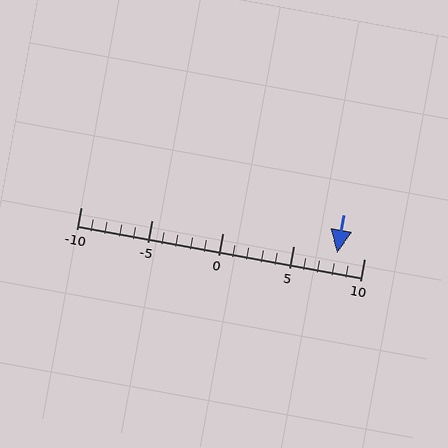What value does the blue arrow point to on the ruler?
The blue arrow points to approximately 8.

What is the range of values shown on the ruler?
The ruler shows values from -10 to 10.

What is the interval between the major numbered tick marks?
The major tick marks are spaced 5 units apart.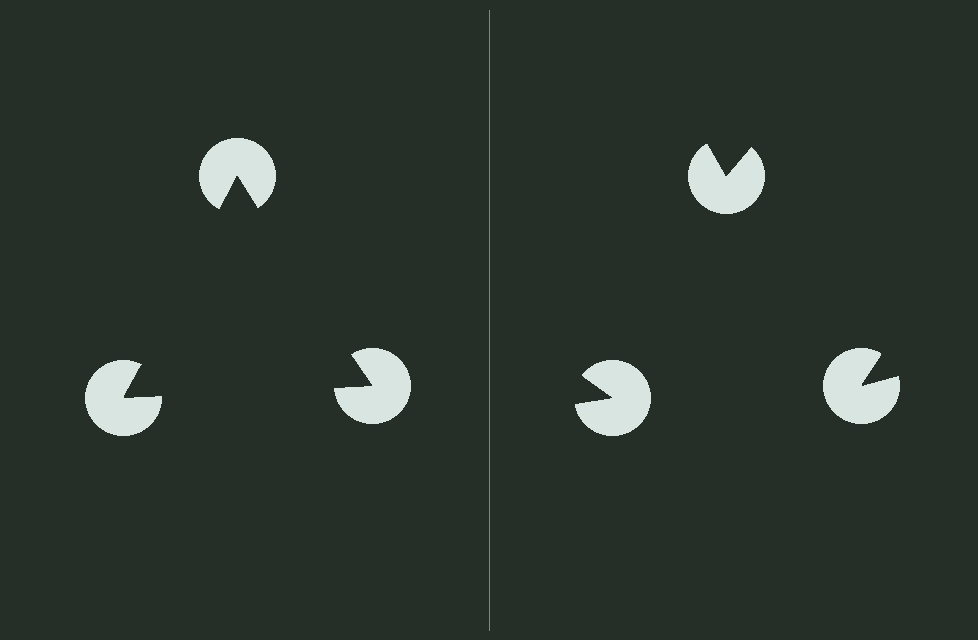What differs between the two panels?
The pac-man discs are positioned identically on both sides; only the wedge orientations differ. On the left they align to a triangle; on the right they are misaligned.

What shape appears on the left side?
An illusory triangle.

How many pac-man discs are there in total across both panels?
6 — 3 on each side.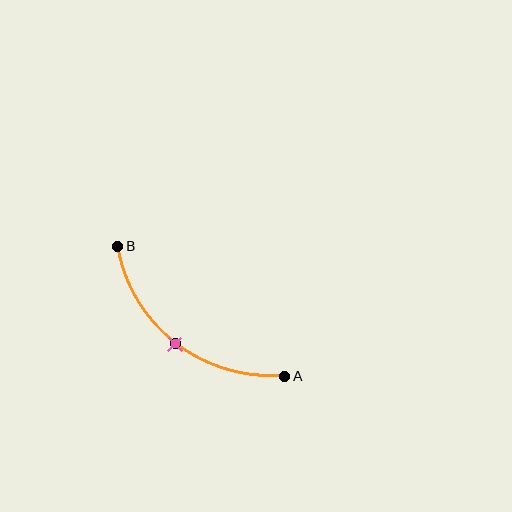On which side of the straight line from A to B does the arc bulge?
The arc bulges below and to the left of the straight line connecting A and B.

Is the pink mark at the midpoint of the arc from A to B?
Yes. The pink mark lies on the arc at equal arc-length from both A and B — it is the arc midpoint.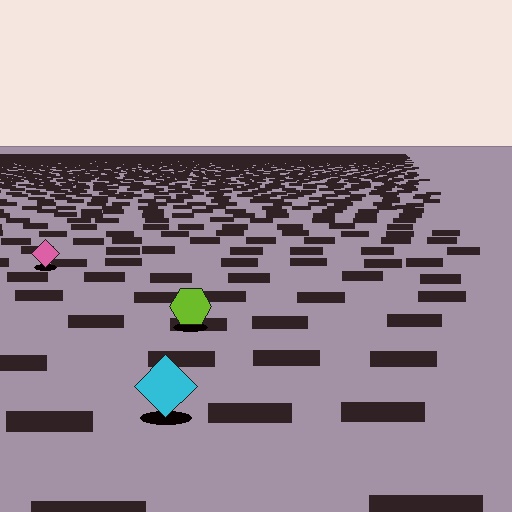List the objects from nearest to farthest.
From nearest to farthest: the cyan diamond, the lime hexagon, the pink diamond.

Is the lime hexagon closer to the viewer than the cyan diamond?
No. The cyan diamond is closer — you can tell from the texture gradient: the ground texture is coarser near it.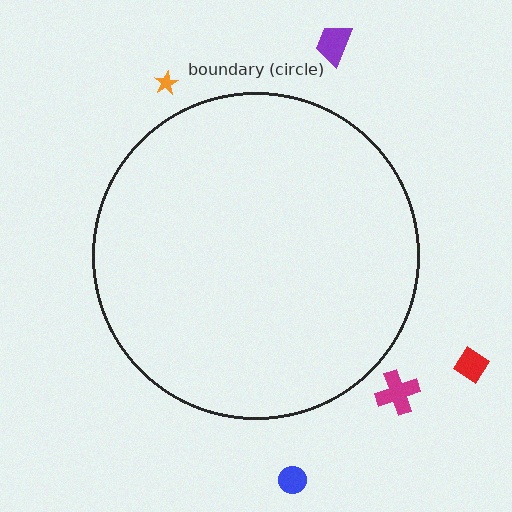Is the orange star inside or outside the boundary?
Outside.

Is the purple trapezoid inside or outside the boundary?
Outside.